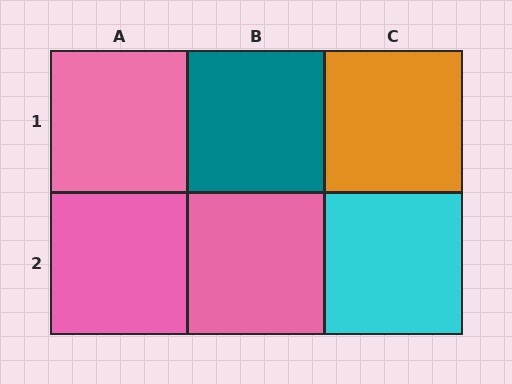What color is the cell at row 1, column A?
Pink.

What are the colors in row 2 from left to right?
Pink, pink, cyan.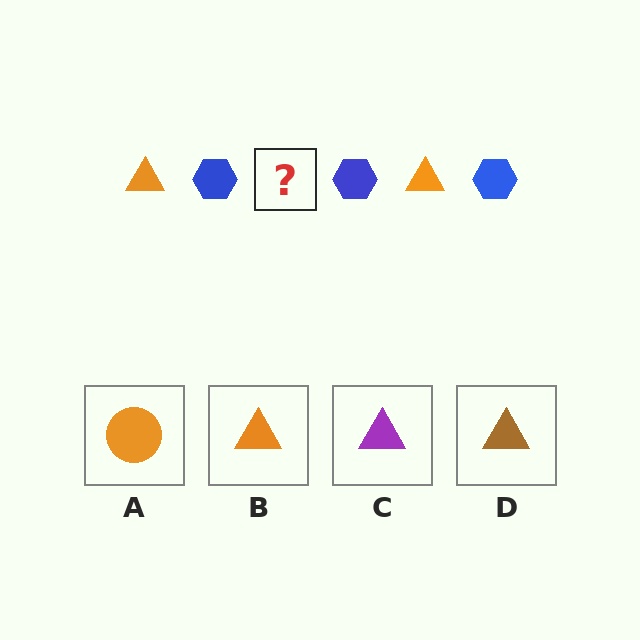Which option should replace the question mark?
Option B.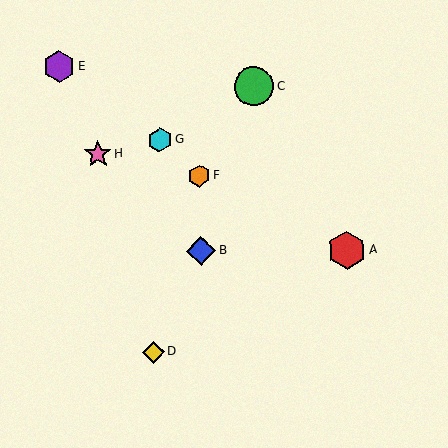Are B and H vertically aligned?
No, B is at x≈201 and H is at x≈98.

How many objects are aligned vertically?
2 objects (B, F) are aligned vertically.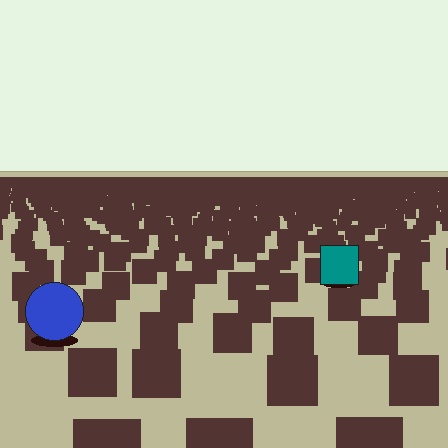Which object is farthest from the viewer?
The teal square is farthest from the viewer. It appears smaller and the ground texture around it is denser.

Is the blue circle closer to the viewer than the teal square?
Yes. The blue circle is closer — you can tell from the texture gradient: the ground texture is coarser near it.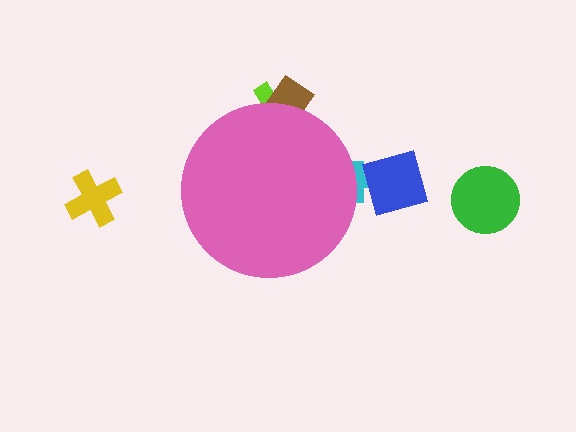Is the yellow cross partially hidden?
No, the yellow cross is fully visible.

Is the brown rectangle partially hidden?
Yes, the brown rectangle is partially hidden behind the pink circle.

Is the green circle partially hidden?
No, the green circle is fully visible.